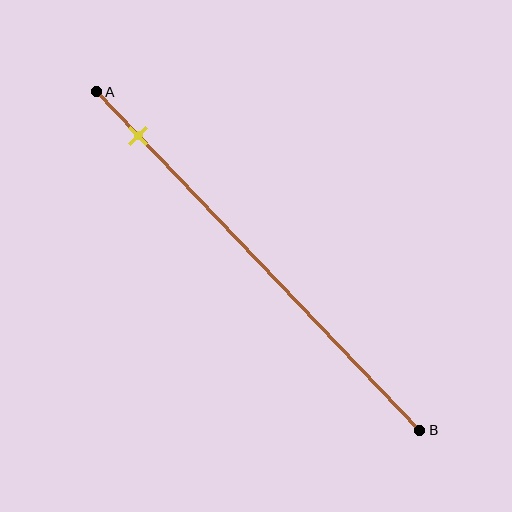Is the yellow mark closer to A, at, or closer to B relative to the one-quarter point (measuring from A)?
The yellow mark is closer to point A than the one-quarter point of segment AB.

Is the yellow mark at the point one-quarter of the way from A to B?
No, the mark is at about 15% from A, not at the 25% one-quarter point.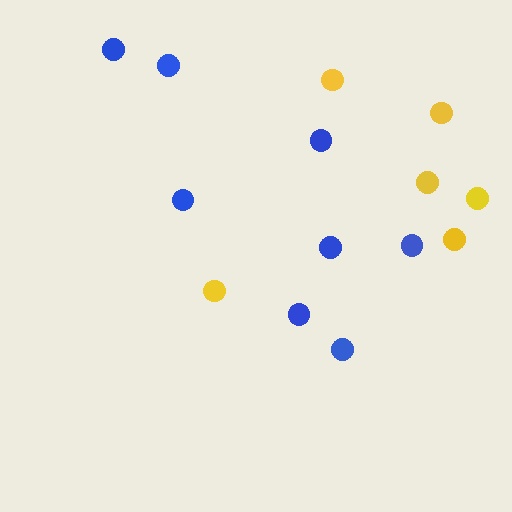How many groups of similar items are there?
There are 2 groups: one group of blue circles (8) and one group of yellow circles (6).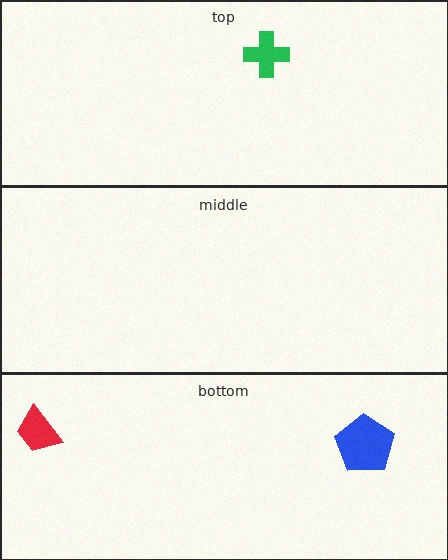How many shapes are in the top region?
1.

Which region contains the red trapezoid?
The bottom region.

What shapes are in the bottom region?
The blue pentagon, the red trapezoid.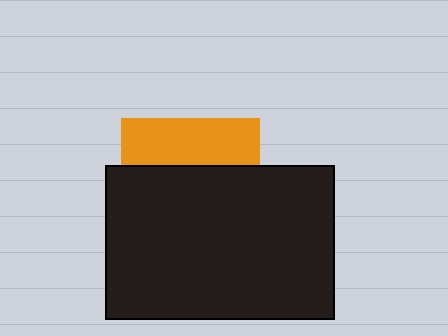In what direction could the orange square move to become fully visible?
The orange square could move up. That would shift it out from behind the black rectangle entirely.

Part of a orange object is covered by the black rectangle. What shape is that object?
It is a square.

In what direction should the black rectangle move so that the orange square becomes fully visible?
The black rectangle should move down. That is the shortest direction to clear the overlap and leave the orange square fully visible.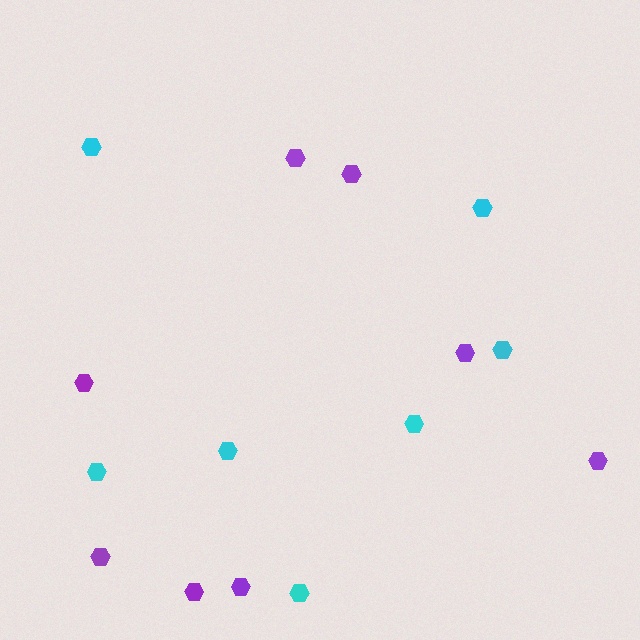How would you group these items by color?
There are 2 groups: one group of purple hexagons (8) and one group of cyan hexagons (7).